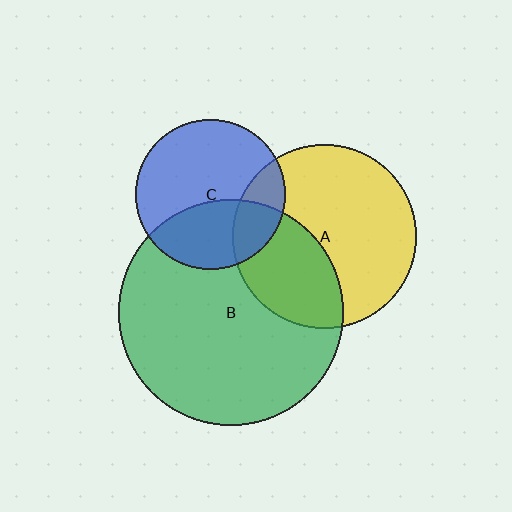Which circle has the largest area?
Circle B (green).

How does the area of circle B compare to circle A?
Approximately 1.5 times.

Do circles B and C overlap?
Yes.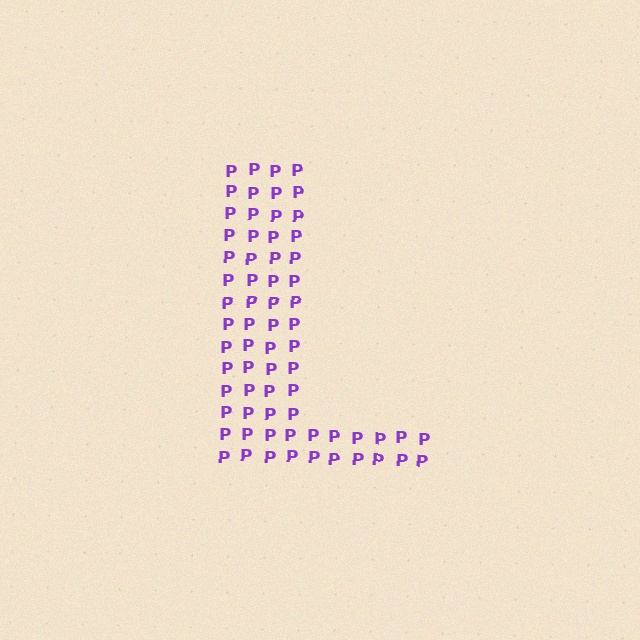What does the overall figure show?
The overall figure shows the letter L.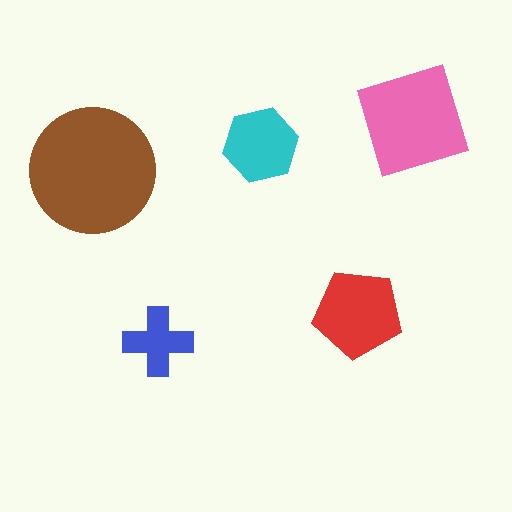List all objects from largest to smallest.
The brown circle, the pink diamond, the red pentagon, the cyan hexagon, the blue cross.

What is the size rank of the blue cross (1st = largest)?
5th.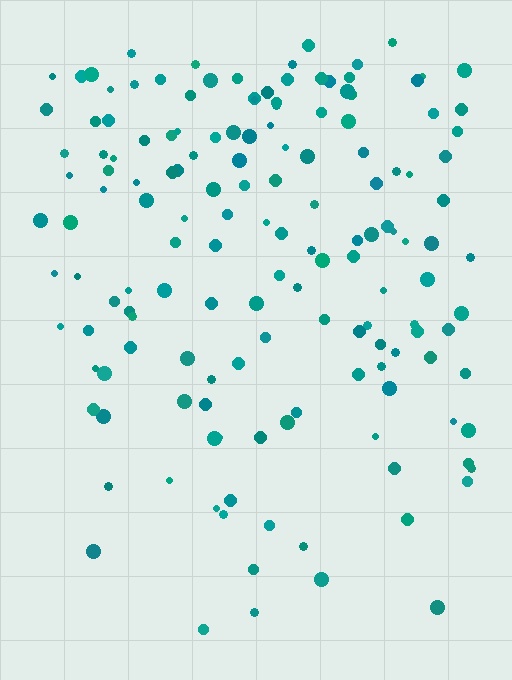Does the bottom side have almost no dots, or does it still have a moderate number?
Still a moderate number, just noticeably fewer than the top.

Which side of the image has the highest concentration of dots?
The top.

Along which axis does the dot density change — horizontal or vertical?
Vertical.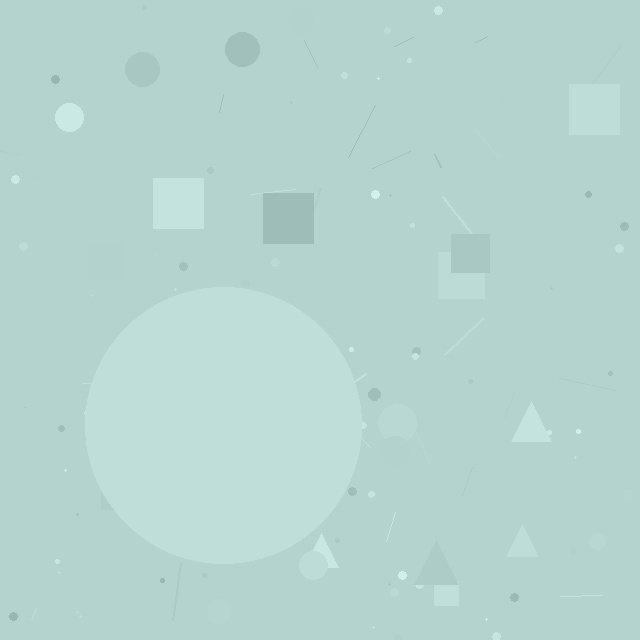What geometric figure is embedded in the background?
A circle is embedded in the background.